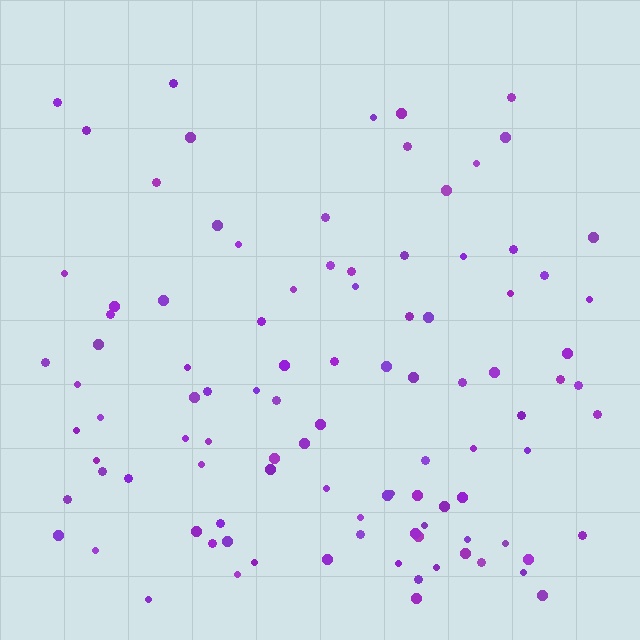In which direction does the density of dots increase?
From top to bottom, with the bottom side densest.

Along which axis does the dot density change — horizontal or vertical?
Vertical.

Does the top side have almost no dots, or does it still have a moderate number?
Still a moderate number, just noticeably fewer than the bottom.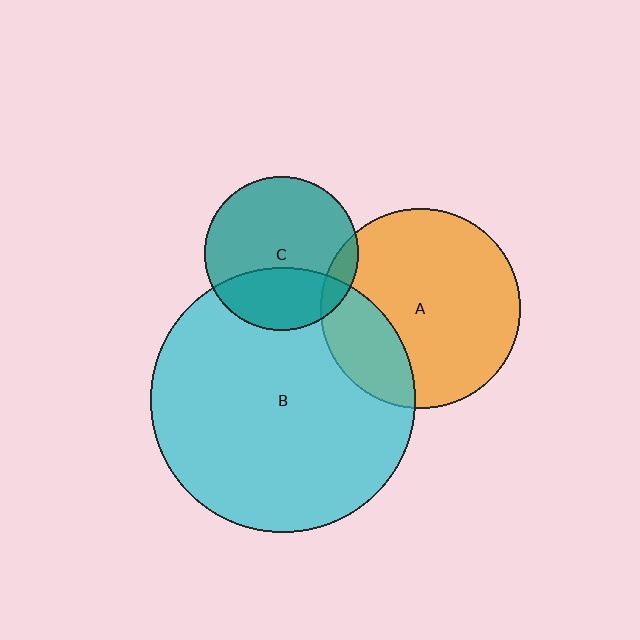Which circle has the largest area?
Circle B (cyan).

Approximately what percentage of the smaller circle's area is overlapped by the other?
Approximately 25%.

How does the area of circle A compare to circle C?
Approximately 1.7 times.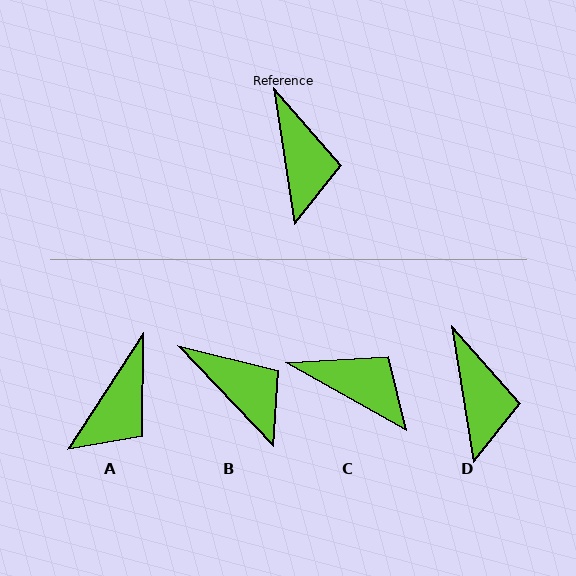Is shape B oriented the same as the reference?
No, it is off by about 35 degrees.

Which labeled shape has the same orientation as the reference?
D.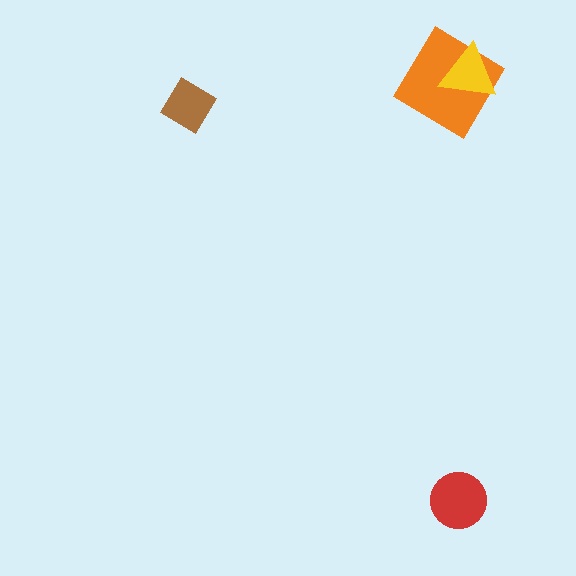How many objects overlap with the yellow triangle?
1 object overlaps with the yellow triangle.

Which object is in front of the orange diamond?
The yellow triangle is in front of the orange diamond.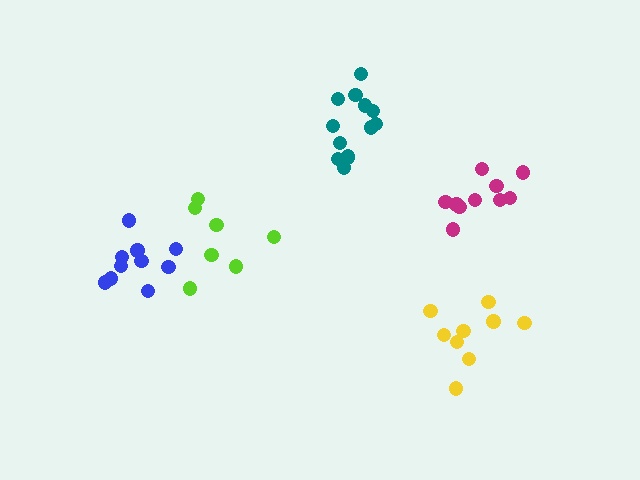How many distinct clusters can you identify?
There are 5 distinct clusters.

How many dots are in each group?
Group 1: 13 dots, Group 2: 7 dots, Group 3: 10 dots, Group 4: 9 dots, Group 5: 10 dots (49 total).